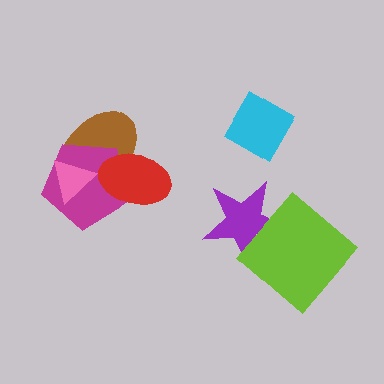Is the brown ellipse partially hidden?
Yes, it is partially covered by another shape.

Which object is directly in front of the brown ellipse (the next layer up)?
The magenta pentagon is directly in front of the brown ellipse.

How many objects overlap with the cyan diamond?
0 objects overlap with the cyan diamond.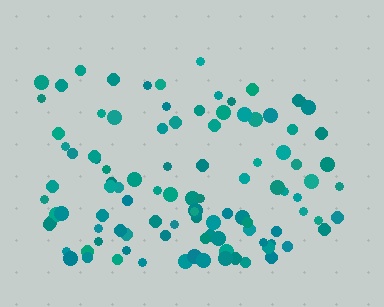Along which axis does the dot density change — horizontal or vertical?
Vertical.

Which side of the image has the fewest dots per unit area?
The top.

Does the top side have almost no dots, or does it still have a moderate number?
Still a moderate number, just noticeably fewer than the bottom.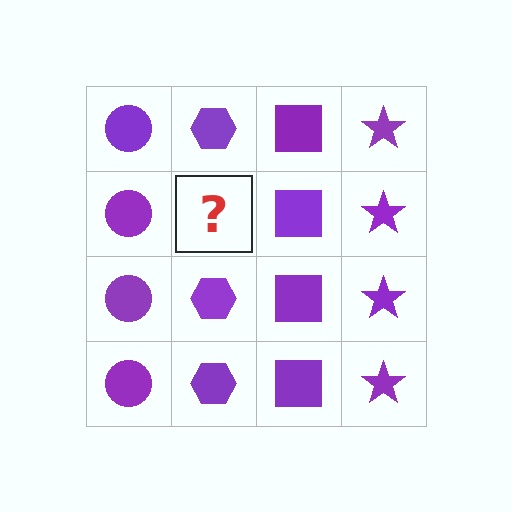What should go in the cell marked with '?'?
The missing cell should contain a purple hexagon.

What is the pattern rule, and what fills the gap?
The rule is that each column has a consistent shape. The gap should be filled with a purple hexagon.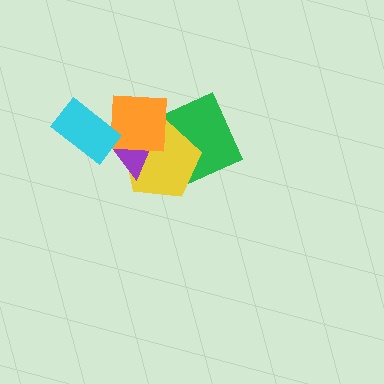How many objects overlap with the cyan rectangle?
1 object overlaps with the cyan rectangle.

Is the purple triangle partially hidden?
Yes, it is partially covered by another shape.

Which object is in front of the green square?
The yellow pentagon is in front of the green square.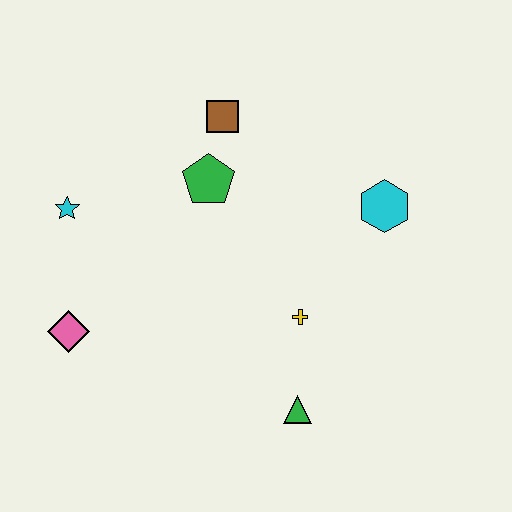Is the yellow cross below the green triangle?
No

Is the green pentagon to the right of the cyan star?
Yes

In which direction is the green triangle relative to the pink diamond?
The green triangle is to the right of the pink diamond.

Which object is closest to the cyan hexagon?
The yellow cross is closest to the cyan hexagon.